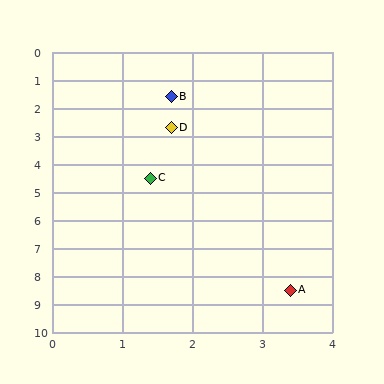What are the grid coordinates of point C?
Point C is at approximately (1.4, 4.5).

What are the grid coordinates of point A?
Point A is at approximately (3.4, 8.5).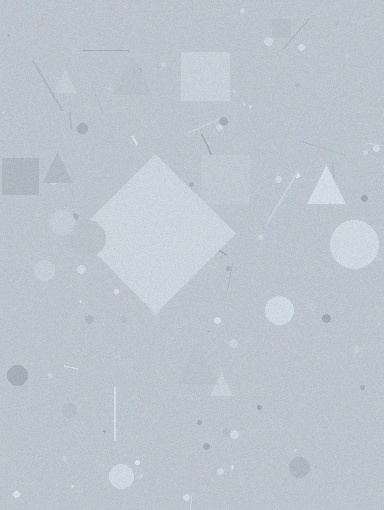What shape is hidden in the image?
A diamond is hidden in the image.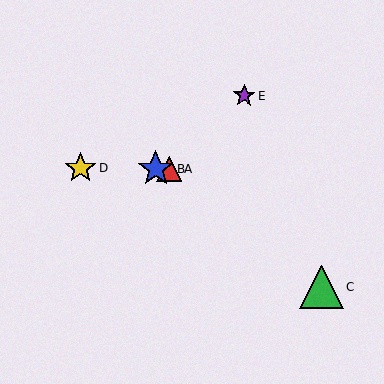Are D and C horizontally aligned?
No, D is at y≈168 and C is at y≈287.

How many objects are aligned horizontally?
3 objects (A, B, D) are aligned horizontally.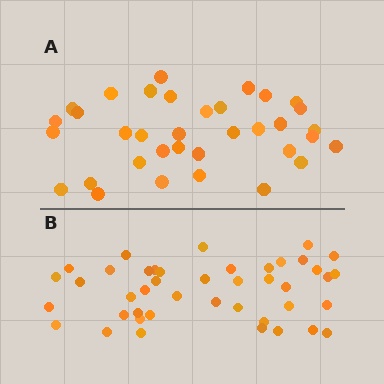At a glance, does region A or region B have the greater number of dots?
Region B (the bottom region) has more dots.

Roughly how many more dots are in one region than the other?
Region B has roughly 8 or so more dots than region A.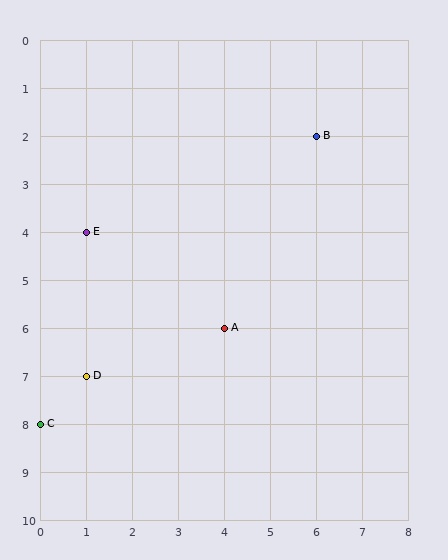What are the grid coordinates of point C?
Point C is at grid coordinates (0, 8).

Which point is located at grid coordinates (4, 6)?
Point A is at (4, 6).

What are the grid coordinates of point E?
Point E is at grid coordinates (1, 4).